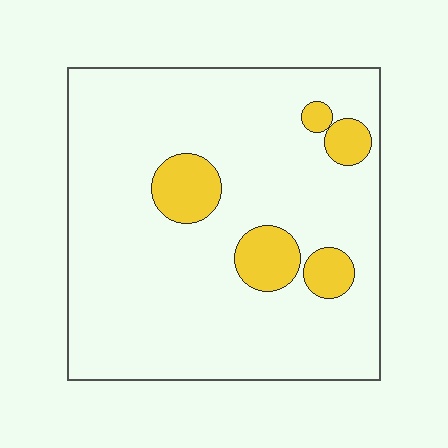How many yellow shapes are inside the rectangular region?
5.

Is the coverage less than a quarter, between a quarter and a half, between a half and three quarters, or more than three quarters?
Less than a quarter.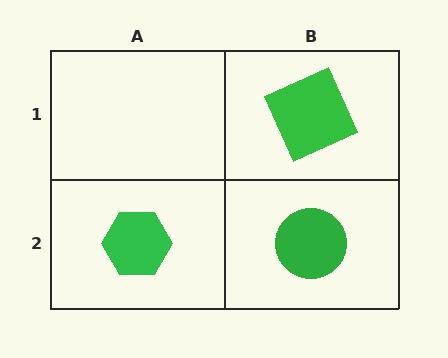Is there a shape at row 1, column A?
No, that cell is empty.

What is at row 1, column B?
A green square.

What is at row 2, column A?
A green hexagon.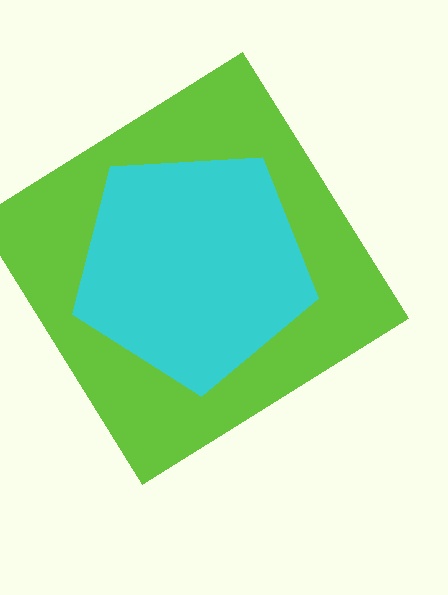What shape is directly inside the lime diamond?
The cyan pentagon.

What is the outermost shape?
The lime diamond.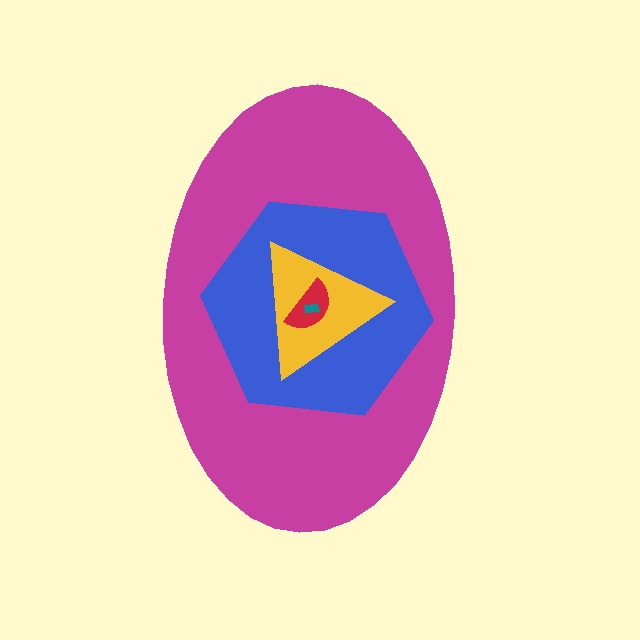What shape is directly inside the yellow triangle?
The red semicircle.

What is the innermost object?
The teal rectangle.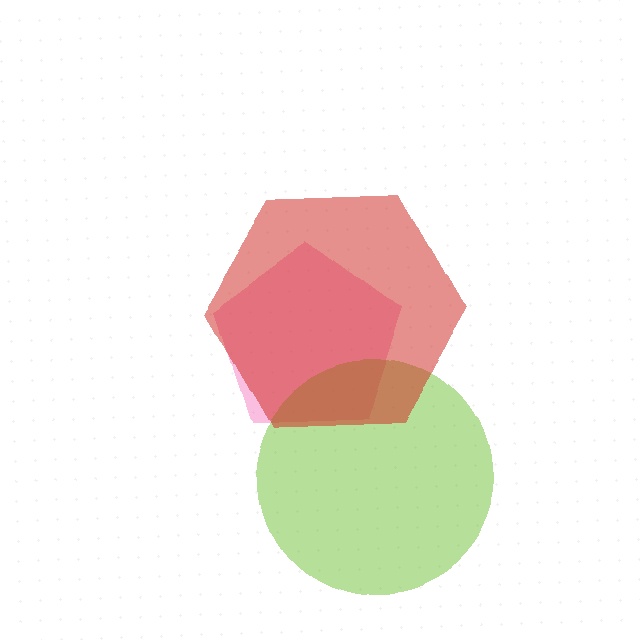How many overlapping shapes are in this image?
There are 3 overlapping shapes in the image.